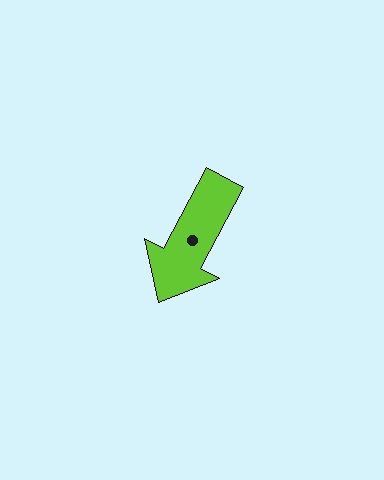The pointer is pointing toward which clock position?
Roughly 7 o'clock.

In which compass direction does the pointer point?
Southwest.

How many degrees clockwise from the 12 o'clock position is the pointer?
Approximately 208 degrees.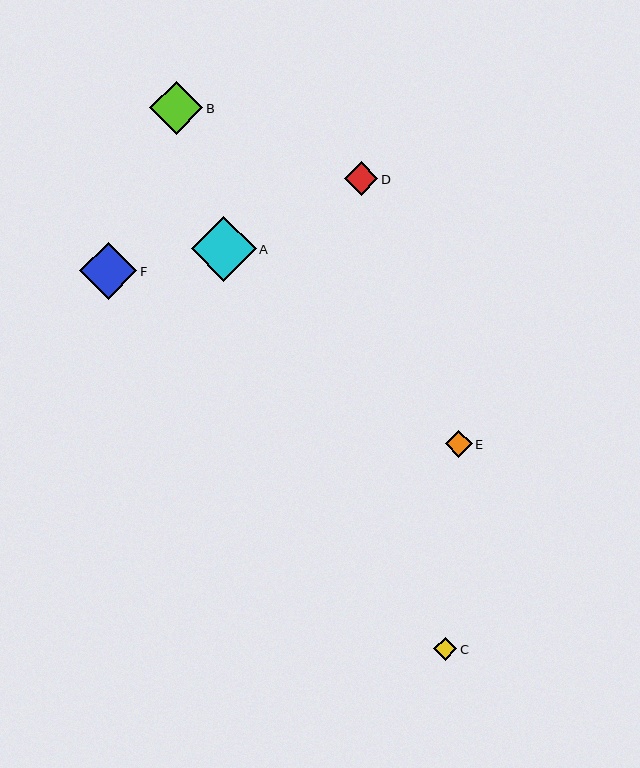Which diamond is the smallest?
Diamond C is the smallest with a size of approximately 23 pixels.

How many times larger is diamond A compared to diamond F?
Diamond A is approximately 1.1 times the size of diamond F.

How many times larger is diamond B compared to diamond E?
Diamond B is approximately 2.0 times the size of diamond E.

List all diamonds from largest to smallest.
From largest to smallest: A, F, B, D, E, C.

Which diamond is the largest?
Diamond A is the largest with a size of approximately 65 pixels.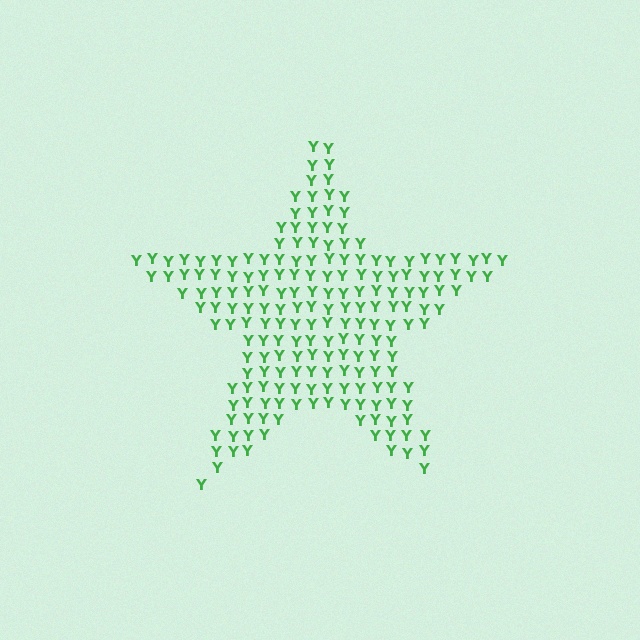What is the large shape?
The large shape is a star.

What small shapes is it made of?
It is made of small letter Y's.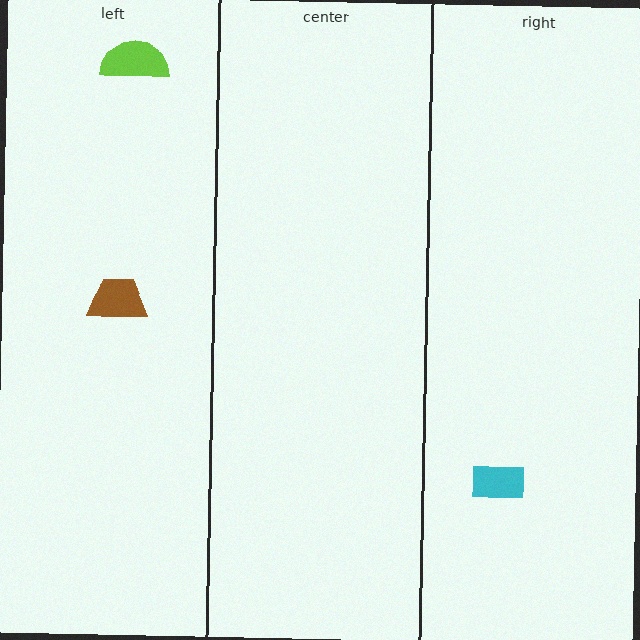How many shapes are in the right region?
1.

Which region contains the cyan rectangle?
The right region.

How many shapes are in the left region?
2.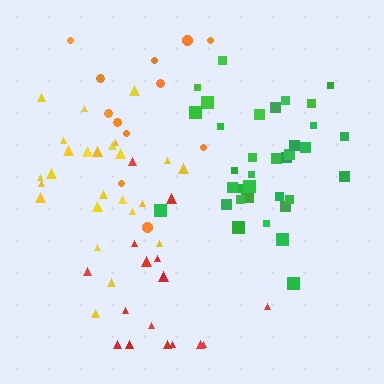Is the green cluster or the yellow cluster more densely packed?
Green.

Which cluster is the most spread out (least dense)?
Red.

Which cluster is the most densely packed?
Green.